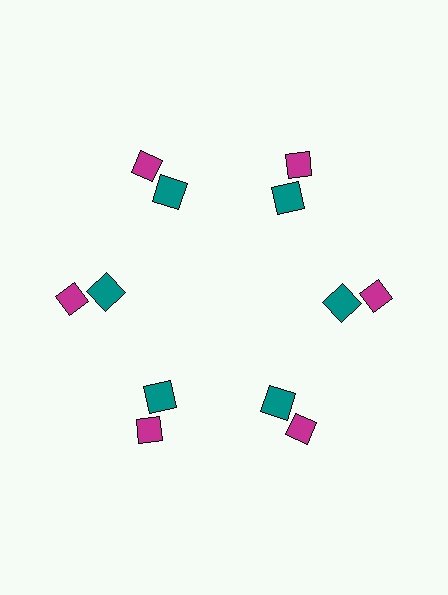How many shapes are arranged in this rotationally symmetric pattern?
There are 12 shapes, arranged in 6 groups of 2.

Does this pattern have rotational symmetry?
Yes, this pattern has 6-fold rotational symmetry. It looks the same after rotating 60 degrees around the center.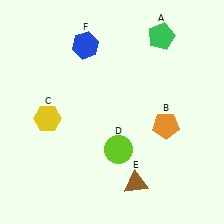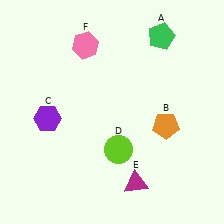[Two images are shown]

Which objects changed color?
C changed from yellow to purple. E changed from brown to magenta. F changed from blue to pink.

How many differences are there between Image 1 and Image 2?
There are 3 differences between the two images.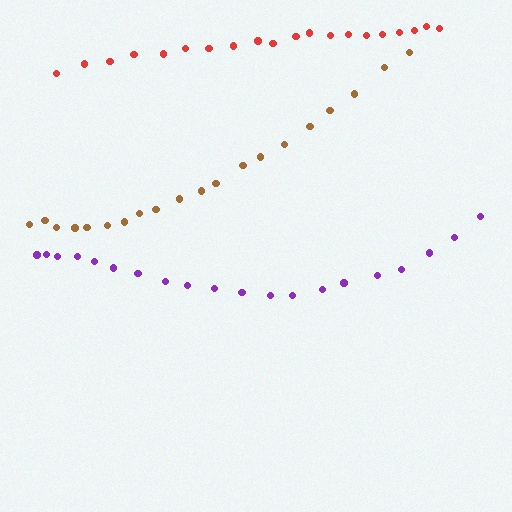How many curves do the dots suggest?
There are 3 distinct paths.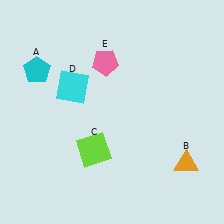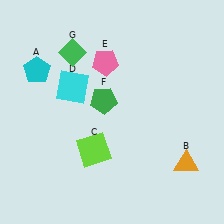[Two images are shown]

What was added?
A green pentagon (F), a green diamond (G) were added in Image 2.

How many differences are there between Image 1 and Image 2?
There are 2 differences between the two images.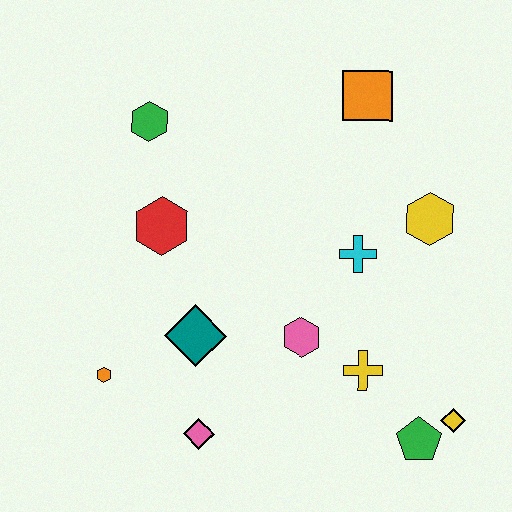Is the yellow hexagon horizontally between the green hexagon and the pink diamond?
No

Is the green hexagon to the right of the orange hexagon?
Yes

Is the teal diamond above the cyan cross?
No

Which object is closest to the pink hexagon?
The yellow cross is closest to the pink hexagon.